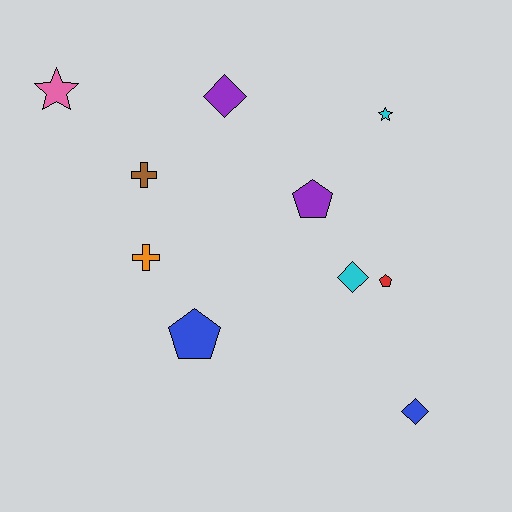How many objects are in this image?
There are 10 objects.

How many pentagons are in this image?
There are 3 pentagons.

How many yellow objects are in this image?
There are no yellow objects.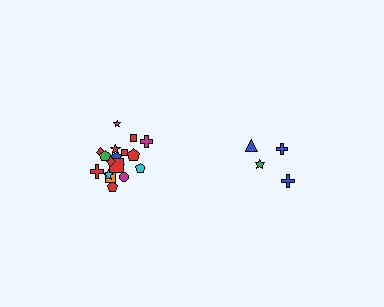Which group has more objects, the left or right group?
The left group.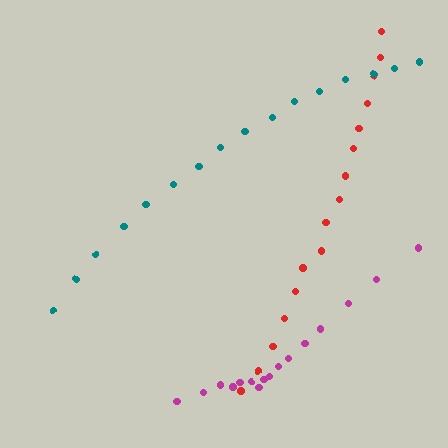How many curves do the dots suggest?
There are 3 distinct paths.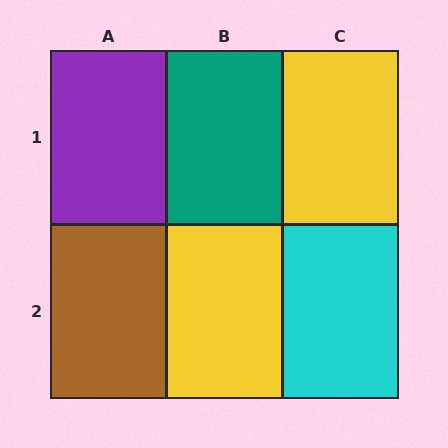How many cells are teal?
1 cell is teal.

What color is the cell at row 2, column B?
Yellow.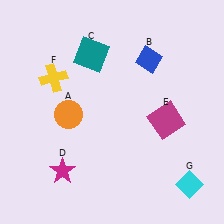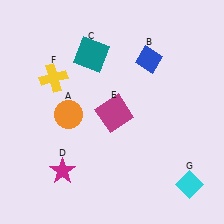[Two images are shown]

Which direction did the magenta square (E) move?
The magenta square (E) moved left.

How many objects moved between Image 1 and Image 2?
1 object moved between the two images.